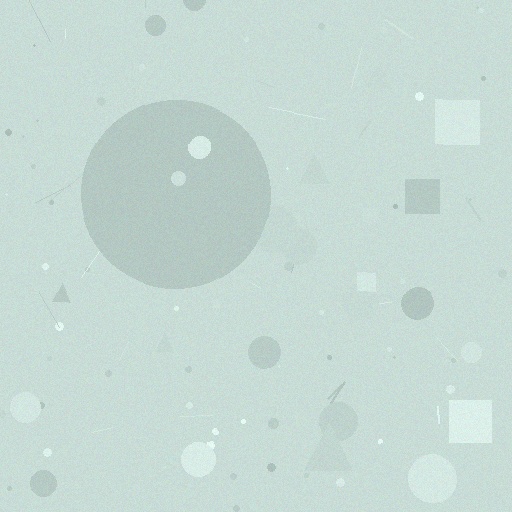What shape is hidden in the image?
A circle is hidden in the image.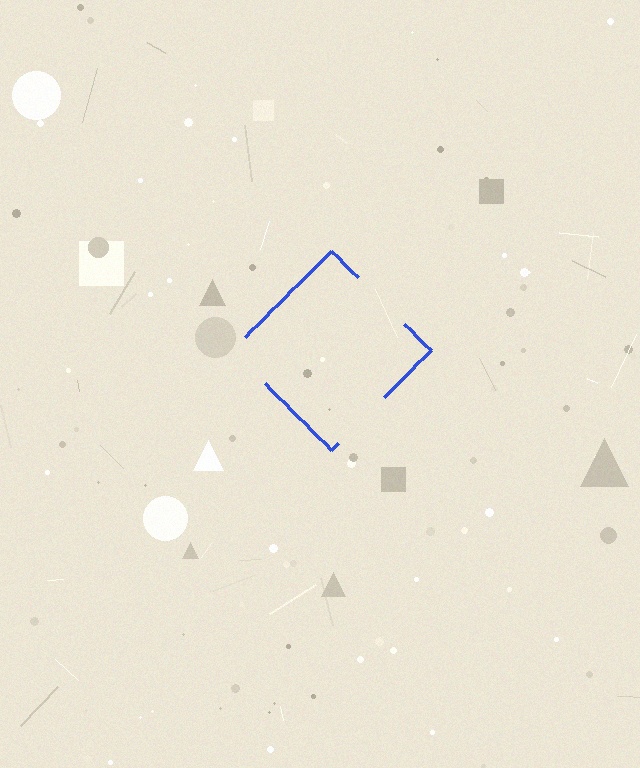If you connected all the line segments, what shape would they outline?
They would outline a diamond.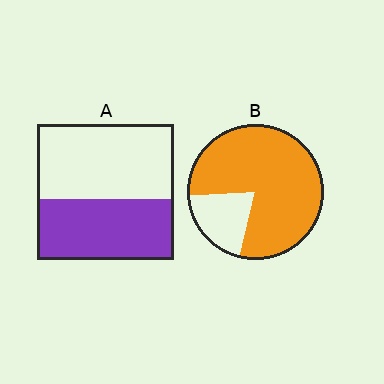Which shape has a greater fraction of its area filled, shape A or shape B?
Shape B.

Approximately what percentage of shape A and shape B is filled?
A is approximately 45% and B is approximately 80%.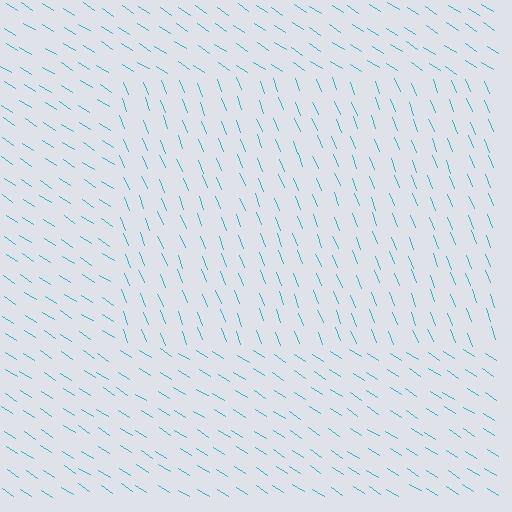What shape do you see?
I see a rectangle.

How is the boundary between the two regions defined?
The boundary is defined purely by a change in line orientation (approximately 36 degrees difference). All lines are the same color and thickness.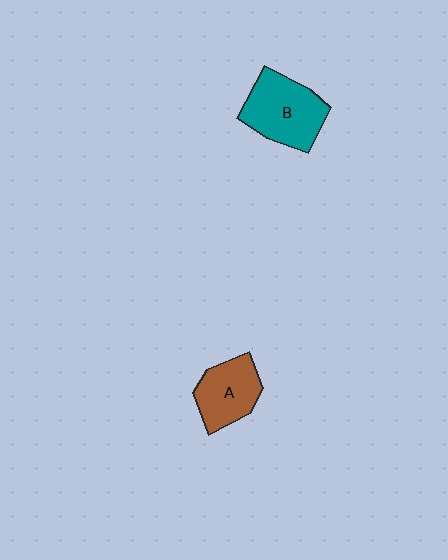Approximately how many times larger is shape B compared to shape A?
Approximately 1.3 times.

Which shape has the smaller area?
Shape A (brown).